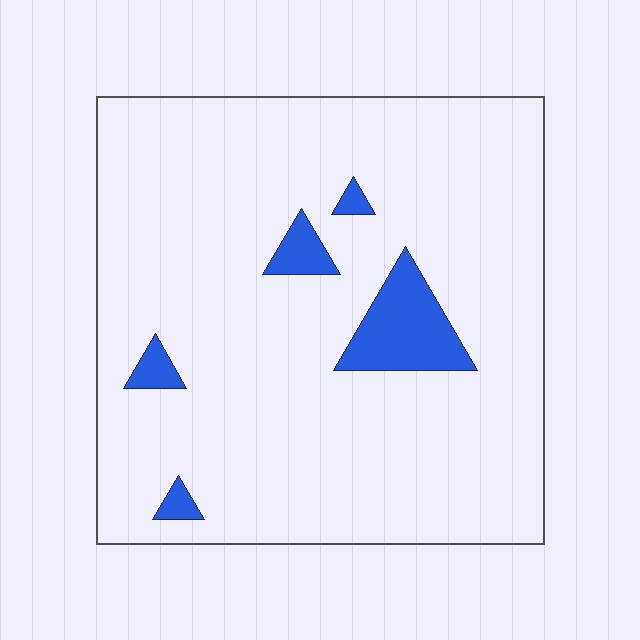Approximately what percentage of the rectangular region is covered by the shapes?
Approximately 10%.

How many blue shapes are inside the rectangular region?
5.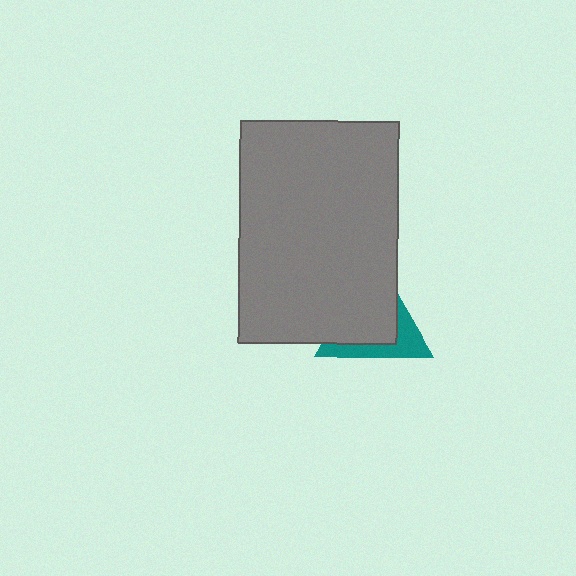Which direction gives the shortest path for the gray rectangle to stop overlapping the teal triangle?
Moving toward the upper-left gives the shortest separation.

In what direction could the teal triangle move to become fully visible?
The teal triangle could move toward the lower-right. That would shift it out from behind the gray rectangle entirely.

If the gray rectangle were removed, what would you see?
You would see the complete teal triangle.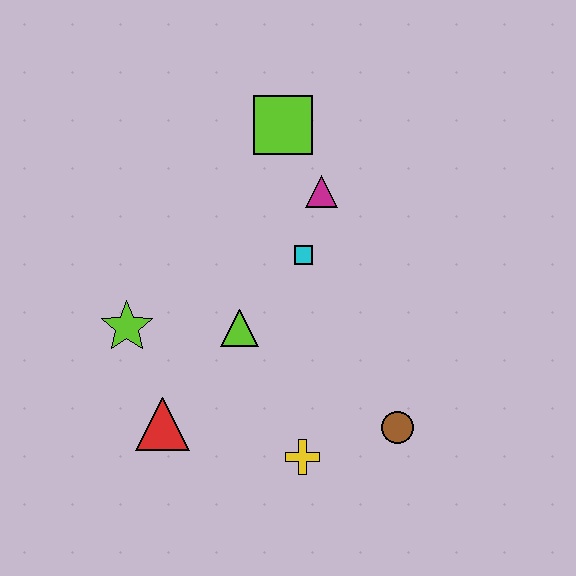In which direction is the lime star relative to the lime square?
The lime star is below the lime square.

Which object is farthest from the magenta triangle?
The red triangle is farthest from the magenta triangle.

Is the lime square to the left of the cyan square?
Yes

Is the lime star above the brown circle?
Yes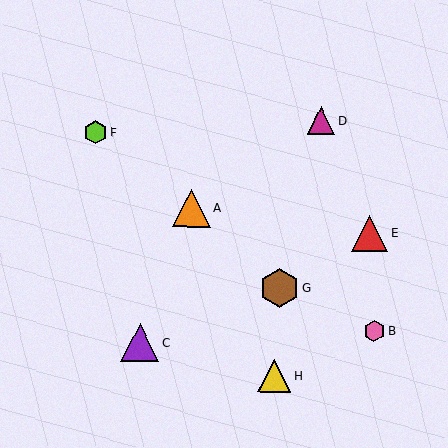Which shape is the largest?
The brown hexagon (labeled G) is the largest.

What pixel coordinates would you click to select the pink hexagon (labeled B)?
Click at (374, 331) to select the pink hexagon B.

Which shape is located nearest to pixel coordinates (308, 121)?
The magenta triangle (labeled D) at (321, 121) is nearest to that location.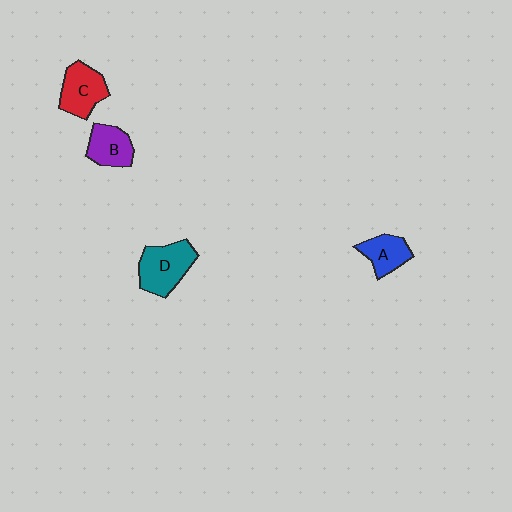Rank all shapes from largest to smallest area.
From largest to smallest: D (teal), C (red), B (purple), A (blue).